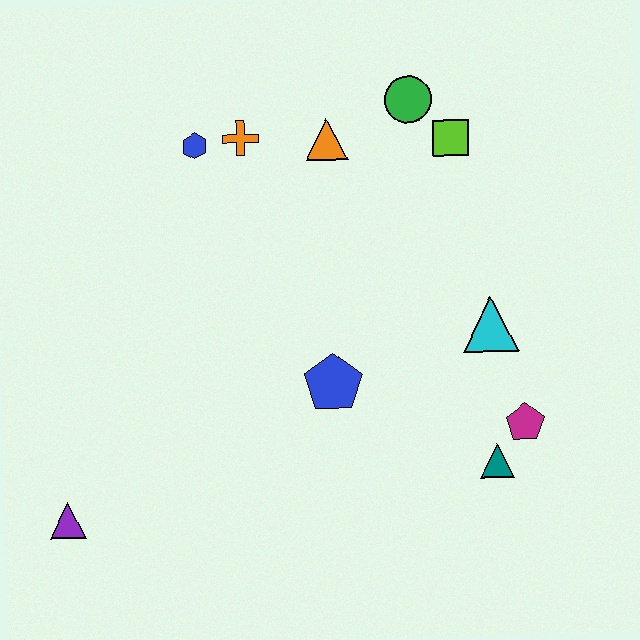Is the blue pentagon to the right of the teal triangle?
No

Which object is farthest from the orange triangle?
The purple triangle is farthest from the orange triangle.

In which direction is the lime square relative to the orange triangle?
The lime square is to the right of the orange triangle.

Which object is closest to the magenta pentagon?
The teal triangle is closest to the magenta pentagon.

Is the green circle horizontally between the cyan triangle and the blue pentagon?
Yes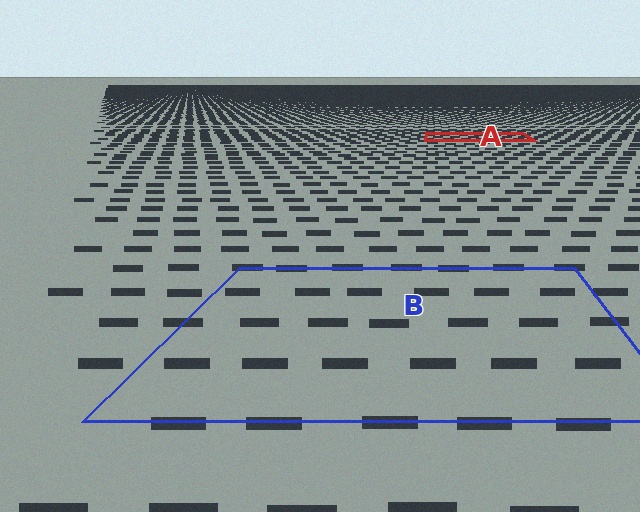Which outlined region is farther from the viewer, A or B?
Region A is farther from the viewer — the texture elements inside it appear smaller and more densely packed.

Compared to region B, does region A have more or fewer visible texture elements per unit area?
Region A has more texture elements per unit area — they are packed more densely because it is farther away.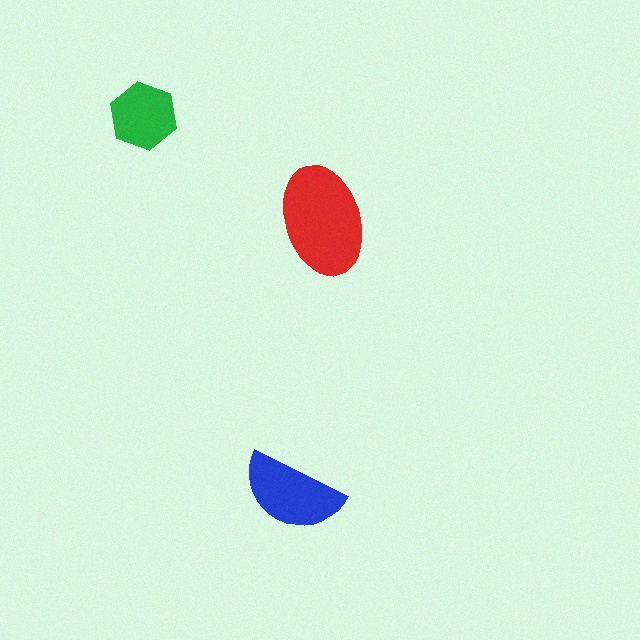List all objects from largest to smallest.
The red ellipse, the blue semicircle, the green hexagon.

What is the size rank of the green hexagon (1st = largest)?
3rd.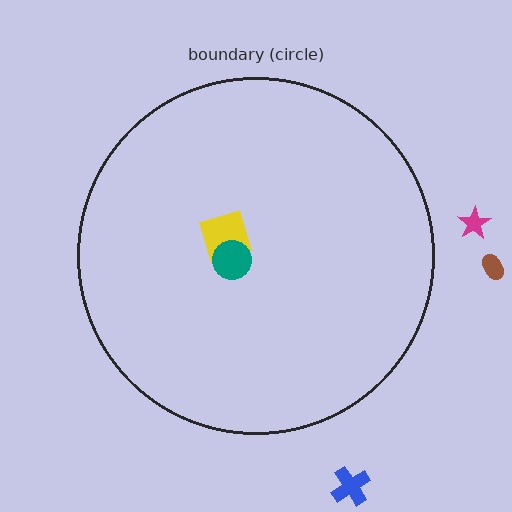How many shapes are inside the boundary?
2 inside, 3 outside.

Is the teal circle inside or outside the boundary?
Inside.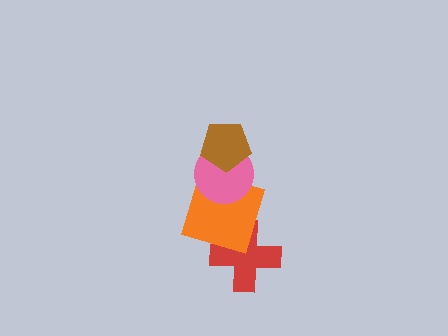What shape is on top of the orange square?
The pink circle is on top of the orange square.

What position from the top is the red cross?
The red cross is 4th from the top.